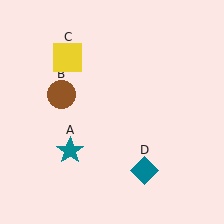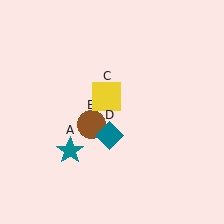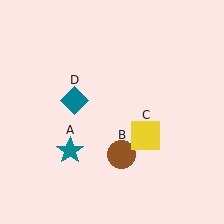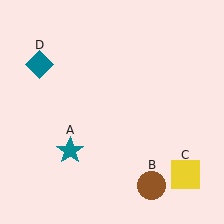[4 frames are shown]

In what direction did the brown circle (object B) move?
The brown circle (object B) moved down and to the right.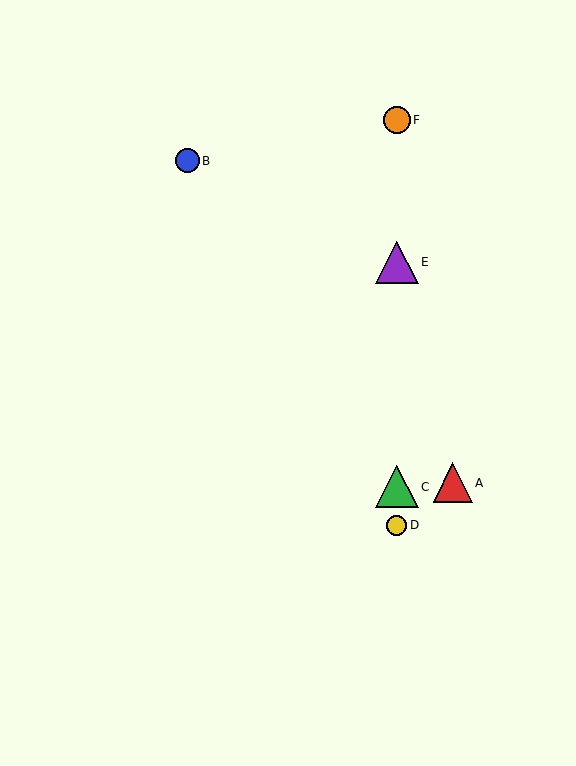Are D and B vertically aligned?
No, D is at x≈397 and B is at x≈188.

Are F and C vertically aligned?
Yes, both are at x≈397.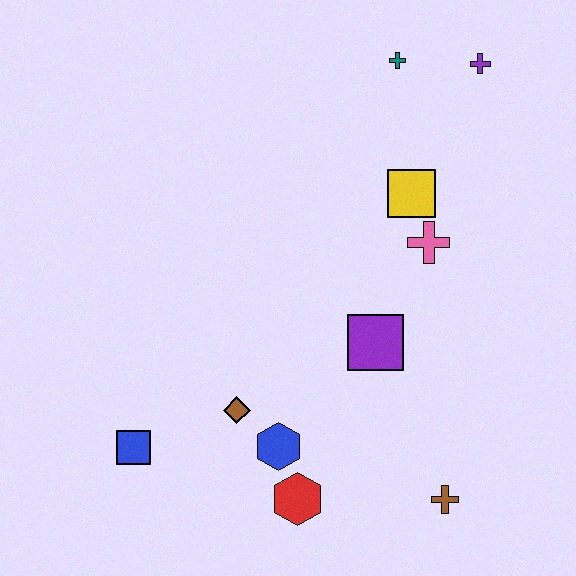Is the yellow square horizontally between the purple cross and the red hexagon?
Yes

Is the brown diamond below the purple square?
Yes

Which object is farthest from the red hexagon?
The purple cross is farthest from the red hexagon.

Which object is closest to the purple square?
The pink cross is closest to the purple square.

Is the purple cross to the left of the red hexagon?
No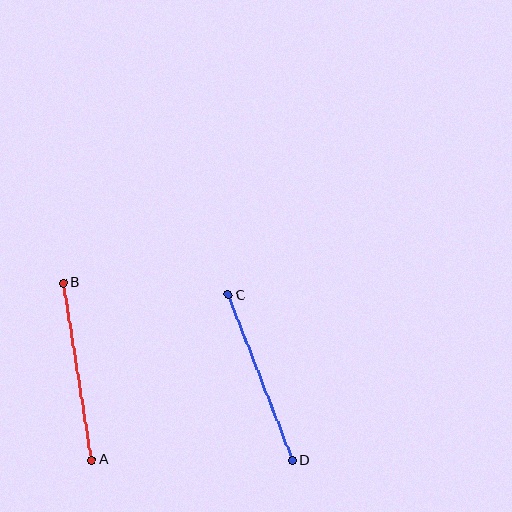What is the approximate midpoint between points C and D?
The midpoint is at approximately (260, 377) pixels.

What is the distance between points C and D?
The distance is approximately 178 pixels.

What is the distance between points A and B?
The distance is approximately 180 pixels.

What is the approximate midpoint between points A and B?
The midpoint is at approximately (77, 371) pixels.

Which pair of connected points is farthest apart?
Points A and B are farthest apart.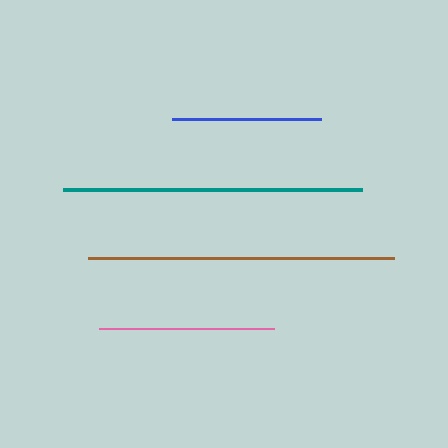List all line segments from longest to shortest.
From longest to shortest: brown, teal, pink, blue.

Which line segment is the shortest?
The blue line is the shortest at approximately 149 pixels.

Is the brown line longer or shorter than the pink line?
The brown line is longer than the pink line.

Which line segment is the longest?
The brown line is the longest at approximately 306 pixels.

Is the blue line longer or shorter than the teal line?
The teal line is longer than the blue line.